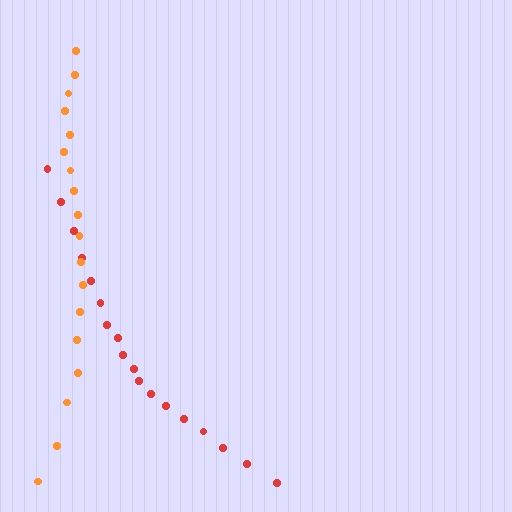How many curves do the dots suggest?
There are 2 distinct paths.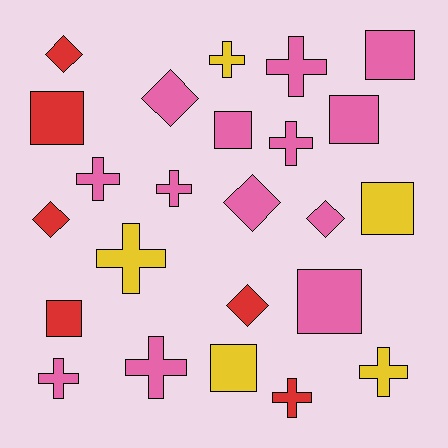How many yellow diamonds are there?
There are no yellow diamonds.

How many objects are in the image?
There are 24 objects.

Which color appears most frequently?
Pink, with 13 objects.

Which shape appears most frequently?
Cross, with 10 objects.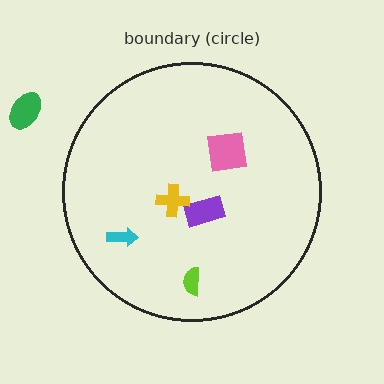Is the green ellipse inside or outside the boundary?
Outside.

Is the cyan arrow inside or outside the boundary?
Inside.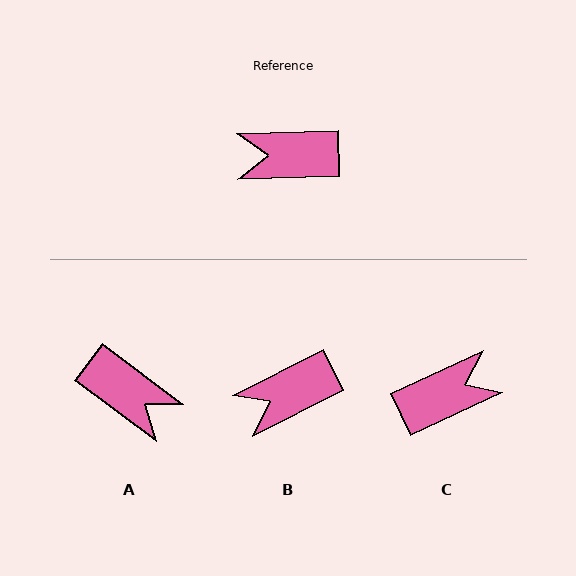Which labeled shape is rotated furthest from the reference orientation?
C, about 157 degrees away.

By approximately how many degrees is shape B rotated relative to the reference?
Approximately 25 degrees counter-clockwise.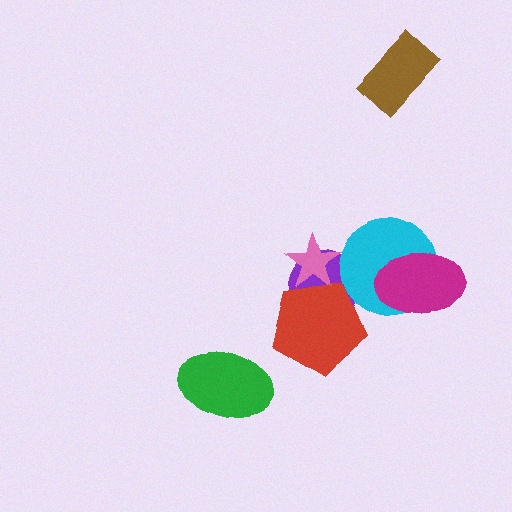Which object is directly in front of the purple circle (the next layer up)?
The red pentagon is directly in front of the purple circle.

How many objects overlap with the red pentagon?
2 objects overlap with the red pentagon.